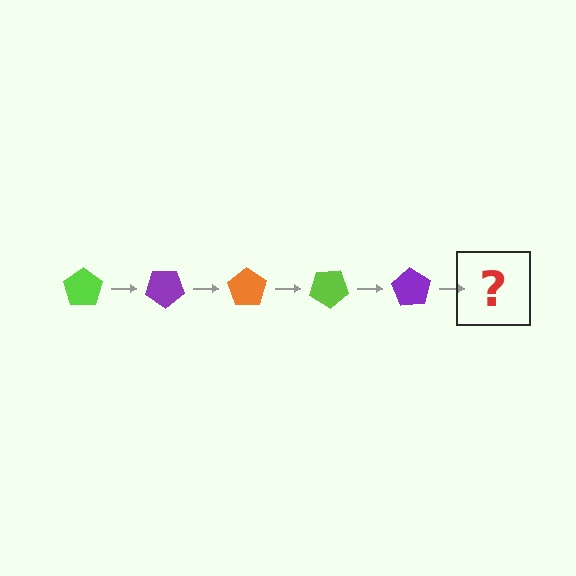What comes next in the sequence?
The next element should be an orange pentagon, rotated 175 degrees from the start.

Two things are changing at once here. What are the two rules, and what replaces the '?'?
The two rules are that it rotates 35 degrees each step and the color cycles through lime, purple, and orange. The '?' should be an orange pentagon, rotated 175 degrees from the start.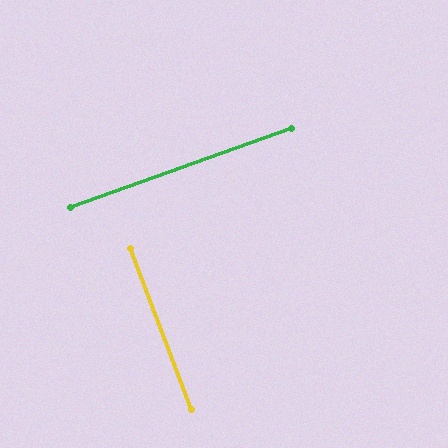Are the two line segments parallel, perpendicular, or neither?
Perpendicular — they meet at approximately 89°.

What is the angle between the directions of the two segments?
Approximately 89 degrees.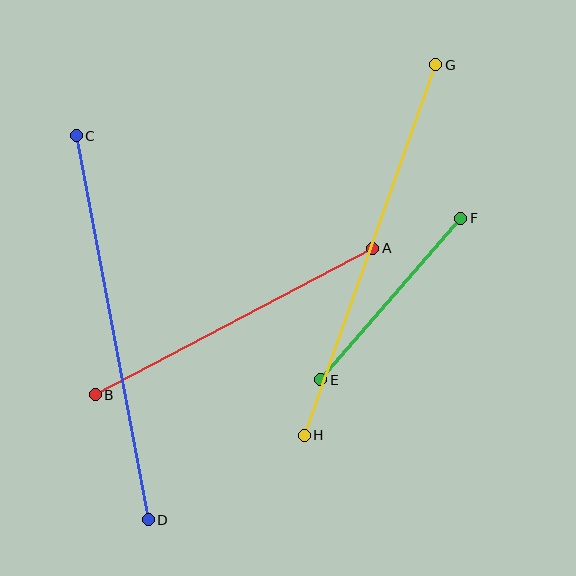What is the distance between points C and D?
The distance is approximately 390 pixels.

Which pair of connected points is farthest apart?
Points G and H are farthest apart.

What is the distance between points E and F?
The distance is approximately 213 pixels.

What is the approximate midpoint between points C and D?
The midpoint is at approximately (112, 328) pixels.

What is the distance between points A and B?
The distance is approximately 314 pixels.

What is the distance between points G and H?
The distance is approximately 393 pixels.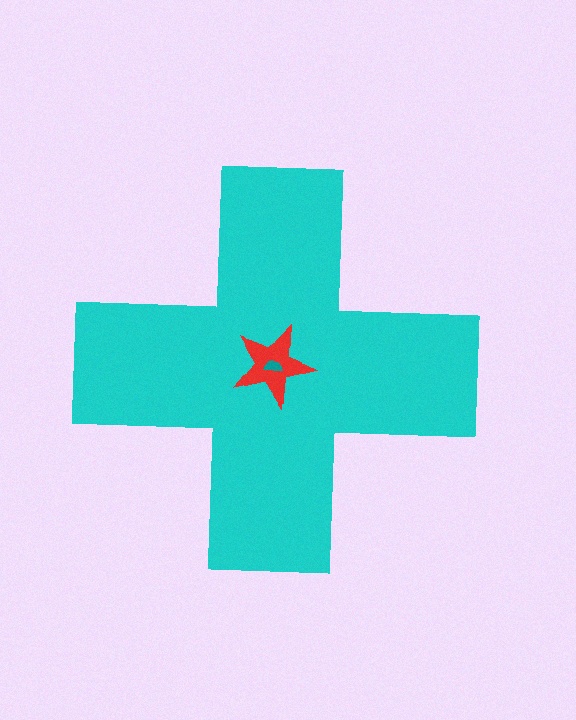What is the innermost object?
The teal semicircle.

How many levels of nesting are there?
3.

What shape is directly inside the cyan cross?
The red star.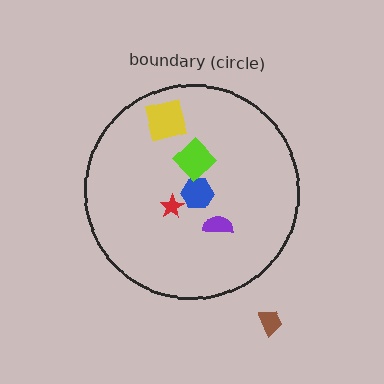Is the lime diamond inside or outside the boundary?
Inside.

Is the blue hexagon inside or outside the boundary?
Inside.